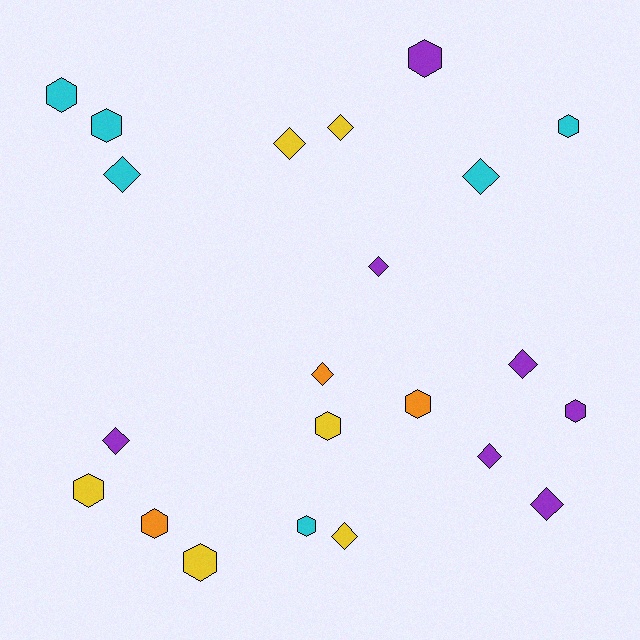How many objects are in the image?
There are 22 objects.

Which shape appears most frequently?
Hexagon, with 11 objects.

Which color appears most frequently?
Purple, with 7 objects.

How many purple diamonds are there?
There are 5 purple diamonds.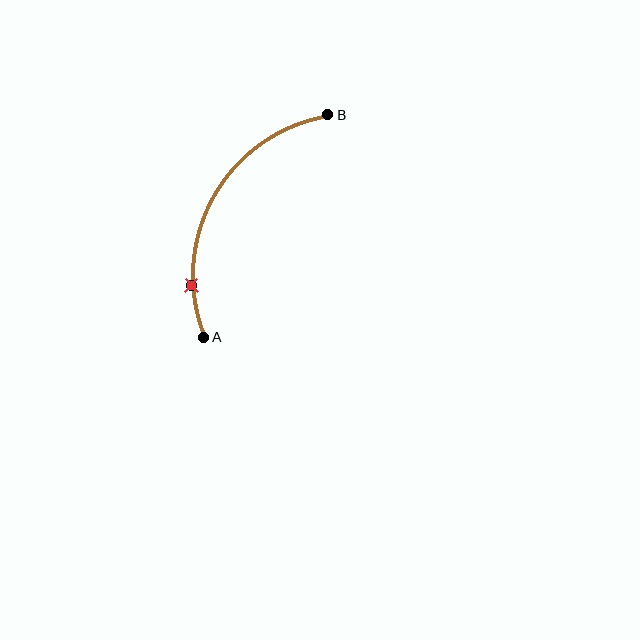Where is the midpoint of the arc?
The arc midpoint is the point on the curve farthest from the straight line joining A and B. It sits to the left of that line.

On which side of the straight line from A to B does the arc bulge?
The arc bulges to the left of the straight line connecting A and B.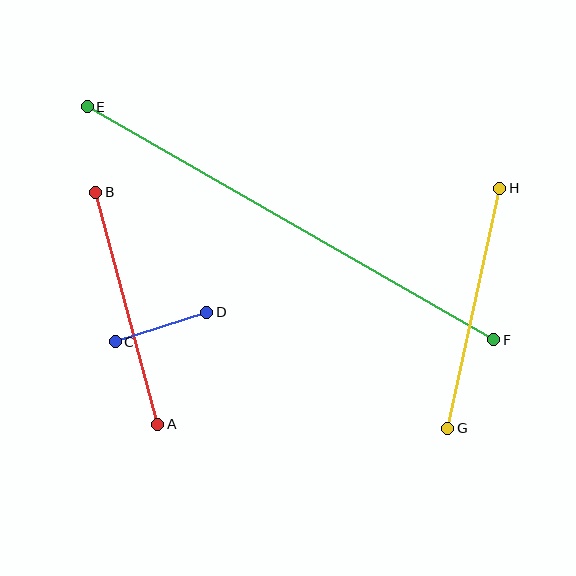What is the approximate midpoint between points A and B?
The midpoint is at approximately (127, 308) pixels.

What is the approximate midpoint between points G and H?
The midpoint is at approximately (474, 308) pixels.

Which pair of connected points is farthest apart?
Points E and F are farthest apart.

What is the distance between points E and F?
The distance is approximately 469 pixels.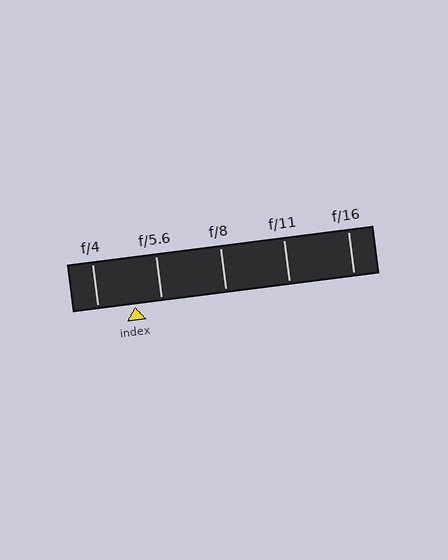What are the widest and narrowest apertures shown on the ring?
The widest aperture shown is f/4 and the narrowest is f/16.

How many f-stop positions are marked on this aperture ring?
There are 5 f-stop positions marked.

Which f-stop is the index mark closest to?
The index mark is closest to f/5.6.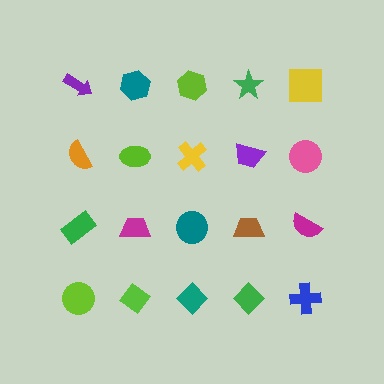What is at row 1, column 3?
A lime hexagon.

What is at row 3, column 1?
A green rectangle.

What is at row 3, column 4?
A brown trapezoid.